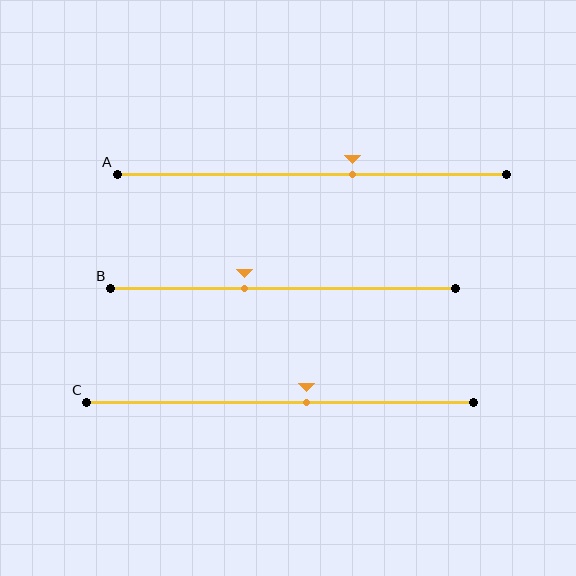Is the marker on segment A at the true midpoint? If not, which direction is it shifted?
No, the marker on segment A is shifted to the right by about 10% of the segment length.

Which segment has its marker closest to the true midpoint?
Segment C has its marker closest to the true midpoint.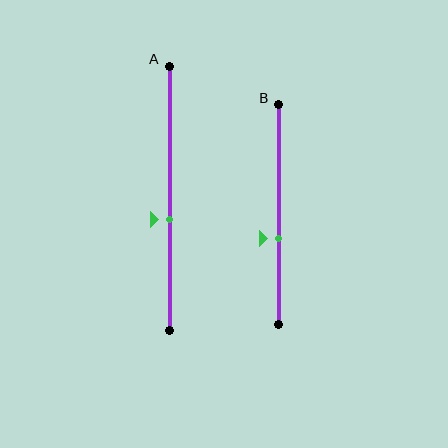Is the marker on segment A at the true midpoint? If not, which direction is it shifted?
No, the marker on segment A is shifted downward by about 8% of the segment length.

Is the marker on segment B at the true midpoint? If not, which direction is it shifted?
No, the marker on segment B is shifted downward by about 11% of the segment length.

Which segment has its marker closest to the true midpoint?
Segment A has its marker closest to the true midpoint.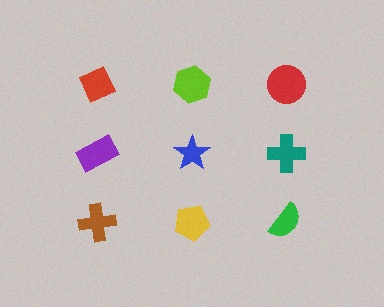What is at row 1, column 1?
A red diamond.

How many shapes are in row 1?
3 shapes.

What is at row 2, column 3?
A teal cross.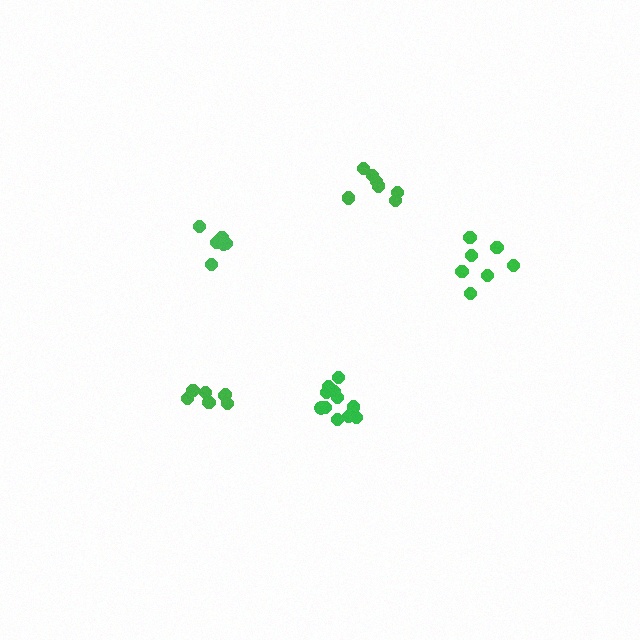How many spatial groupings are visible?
There are 5 spatial groupings.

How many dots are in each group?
Group 1: 11 dots, Group 2: 7 dots, Group 3: 6 dots, Group 4: 7 dots, Group 5: 7 dots (38 total).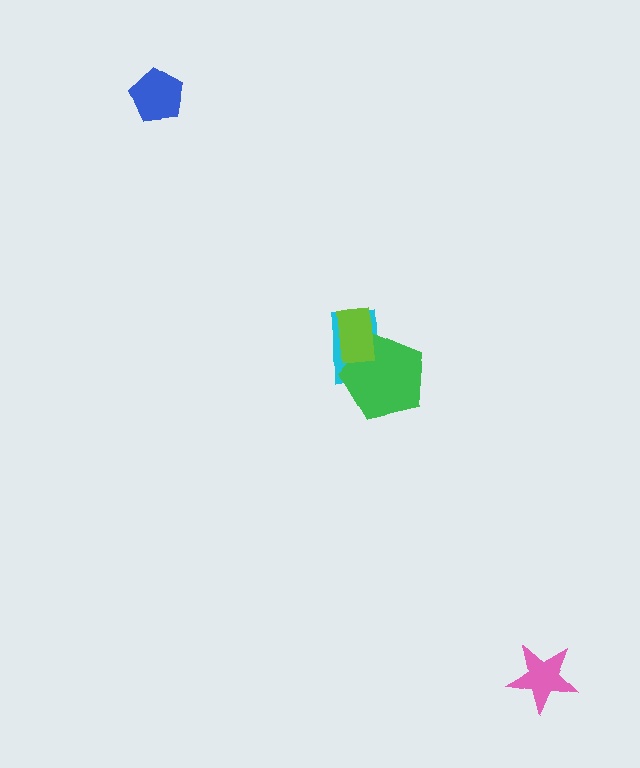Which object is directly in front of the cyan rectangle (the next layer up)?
The green pentagon is directly in front of the cyan rectangle.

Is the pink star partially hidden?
No, no other shape covers it.